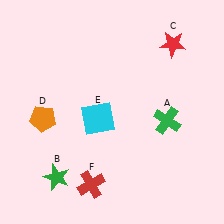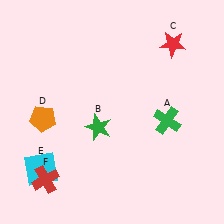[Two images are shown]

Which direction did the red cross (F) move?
The red cross (F) moved left.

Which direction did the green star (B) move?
The green star (B) moved up.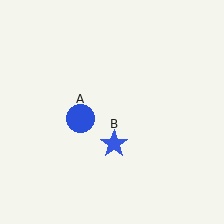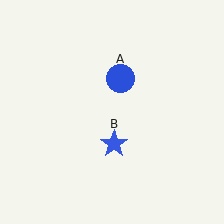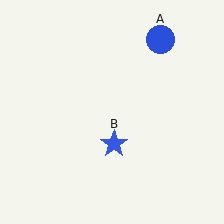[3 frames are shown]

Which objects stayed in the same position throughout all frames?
Blue star (object B) remained stationary.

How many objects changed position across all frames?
1 object changed position: blue circle (object A).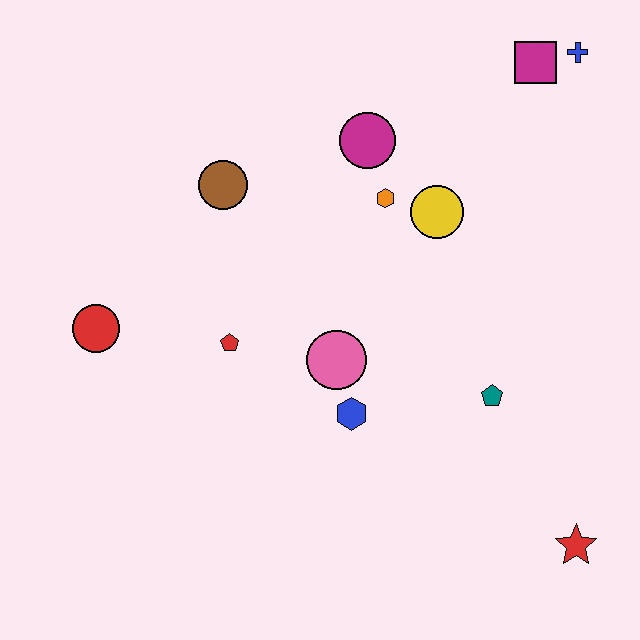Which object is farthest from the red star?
The red circle is farthest from the red star.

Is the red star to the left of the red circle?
No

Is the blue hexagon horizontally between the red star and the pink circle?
Yes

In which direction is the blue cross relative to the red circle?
The blue cross is to the right of the red circle.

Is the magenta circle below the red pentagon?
No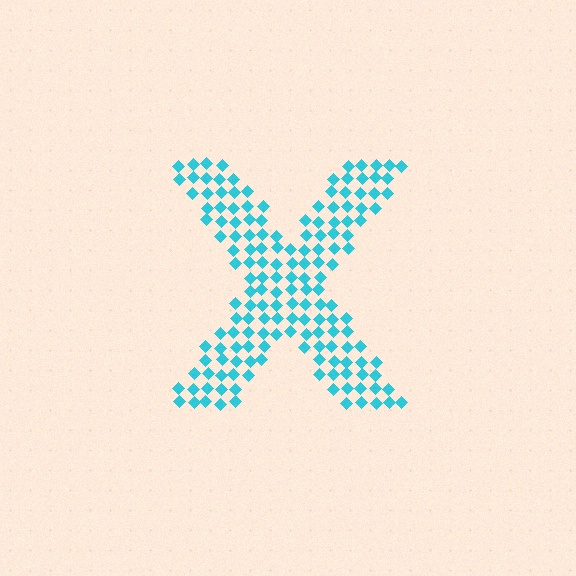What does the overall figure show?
The overall figure shows the letter X.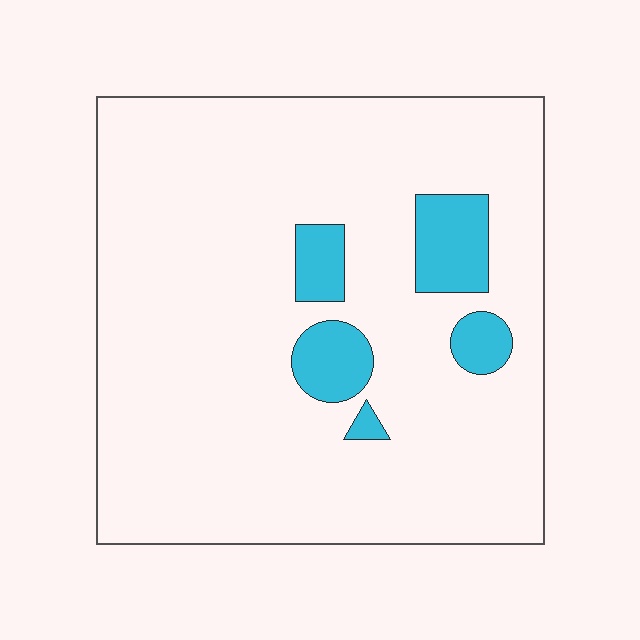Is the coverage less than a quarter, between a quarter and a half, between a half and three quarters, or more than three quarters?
Less than a quarter.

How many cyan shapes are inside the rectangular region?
5.